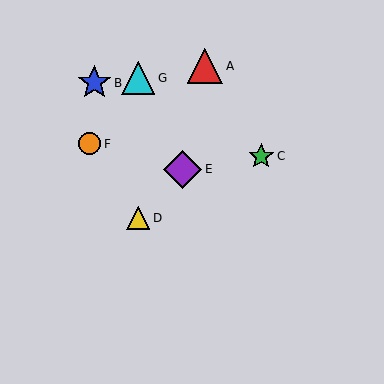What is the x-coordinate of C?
Object C is at x≈261.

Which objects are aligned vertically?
Objects D, G are aligned vertically.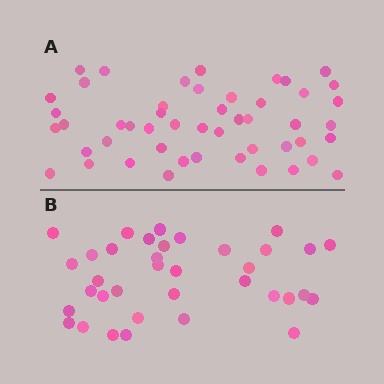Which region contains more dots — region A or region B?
Region A (the top region) has more dots.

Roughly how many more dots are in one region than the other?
Region A has approximately 15 more dots than region B.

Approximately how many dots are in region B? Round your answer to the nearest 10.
About 40 dots. (The exact count is 36, which rounds to 40.)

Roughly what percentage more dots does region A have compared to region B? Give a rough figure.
About 35% more.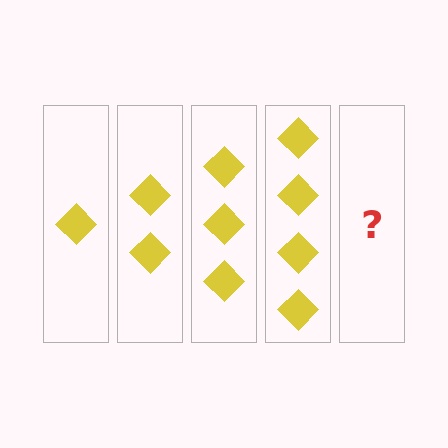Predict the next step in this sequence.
The next step is 5 diamonds.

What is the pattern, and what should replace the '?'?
The pattern is that each step adds one more diamond. The '?' should be 5 diamonds.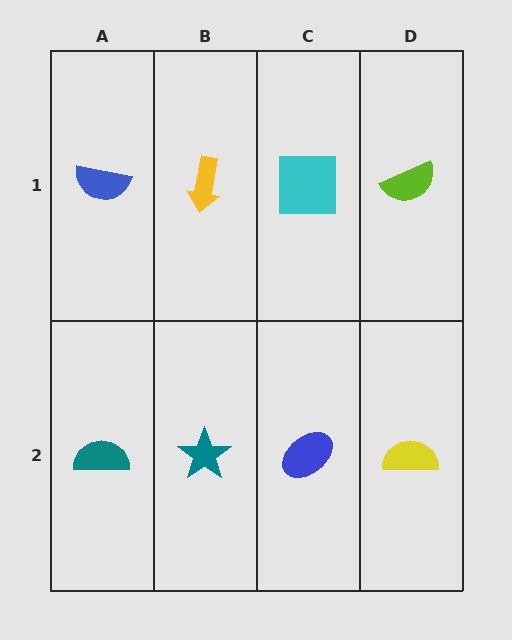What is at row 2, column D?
A yellow semicircle.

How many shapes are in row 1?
4 shapes.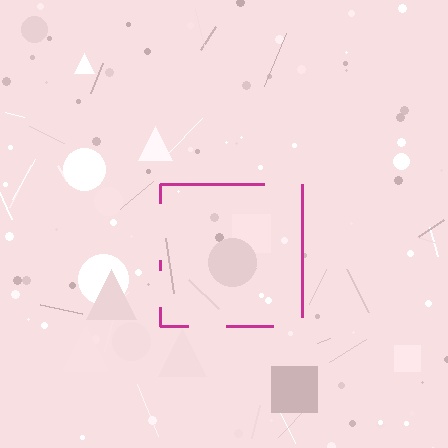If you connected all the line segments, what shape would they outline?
They would outline a square.